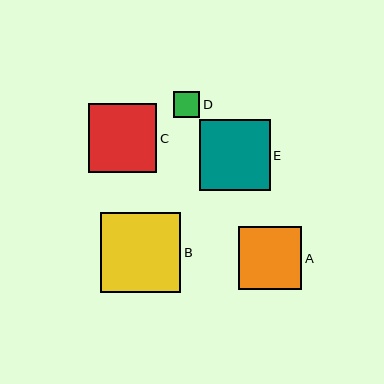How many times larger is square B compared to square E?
Square B is approximately 1.1 times the size of square E.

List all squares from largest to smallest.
From largest to smallest: B, E, C, A, D.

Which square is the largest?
Square B is the largest with a size of approximately 81 pixels.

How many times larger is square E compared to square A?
Square E is approximately 1.1 times the size of square A.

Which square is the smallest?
Square D is the smallest with a size of approximately 26 pixels.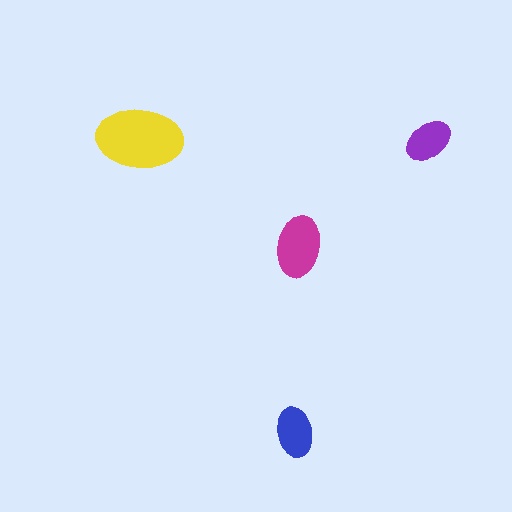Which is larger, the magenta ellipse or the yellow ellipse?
The yellow one.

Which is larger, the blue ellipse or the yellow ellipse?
The yellow one.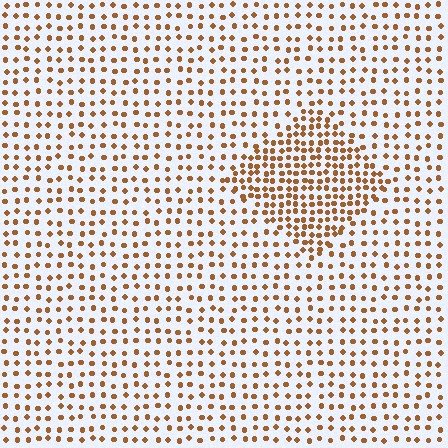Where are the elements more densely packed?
The elements are more densely packed inside the diamond boundary.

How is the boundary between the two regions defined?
The boundary is defined by a change in element density (approximately 2.0x ratio). All elements are the same color, size, and shape.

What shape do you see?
I see a diamond.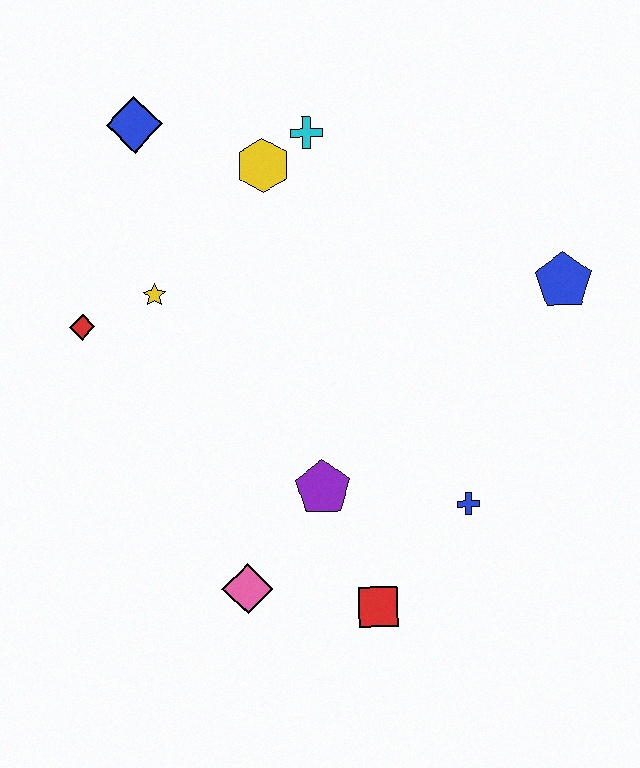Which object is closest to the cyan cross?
The yellow hexagon is closest to the cyan cross.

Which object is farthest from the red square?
The blue diamond is farthest from the red square.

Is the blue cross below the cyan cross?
Yes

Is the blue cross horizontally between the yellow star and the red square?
No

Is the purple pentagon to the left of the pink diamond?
No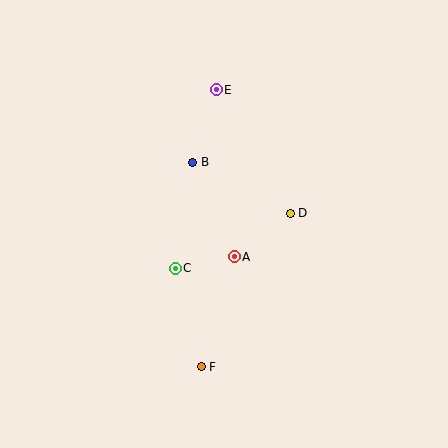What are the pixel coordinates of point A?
Point A is at (234, 257).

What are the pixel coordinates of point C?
Point C is at (175, 268).